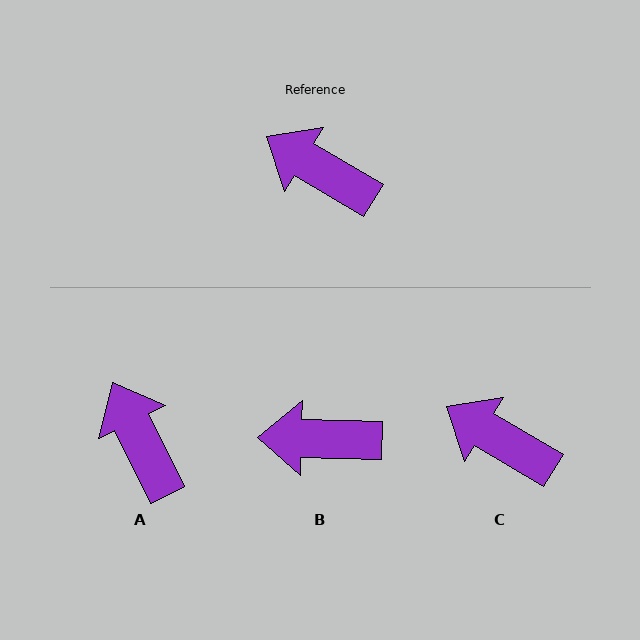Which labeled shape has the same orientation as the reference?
C.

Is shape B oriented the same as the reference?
No, it is off by about 29 degrees.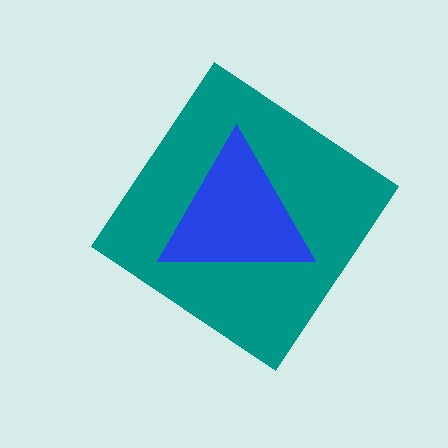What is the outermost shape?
The teal diamond.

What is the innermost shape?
The blue triangle.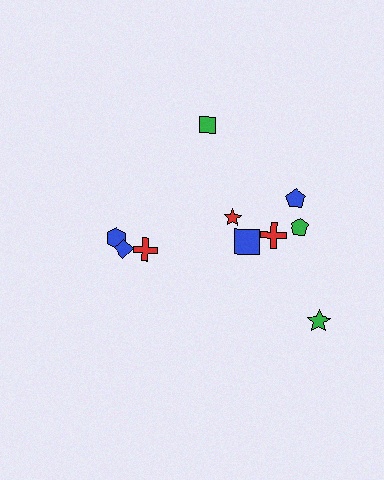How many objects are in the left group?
There are 3 objects.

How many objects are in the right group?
There are 7 objects.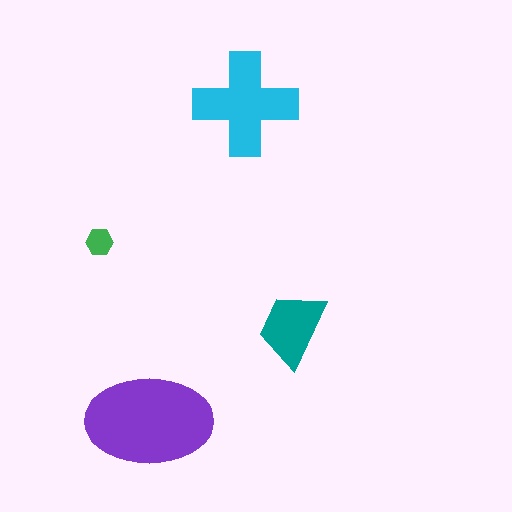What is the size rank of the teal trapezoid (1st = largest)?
3rd.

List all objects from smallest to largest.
The green hexagon, the teal trapezoid, the cyan cross, the purple ellipse.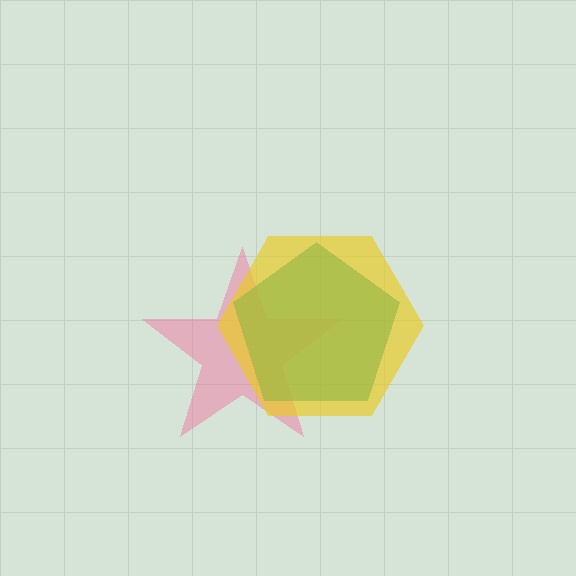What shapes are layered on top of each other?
The layered shapes are: a pink star, a teal pentagon, a yellow hexagon.